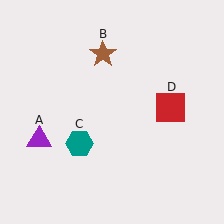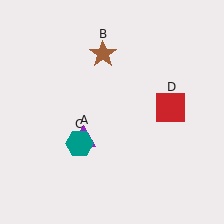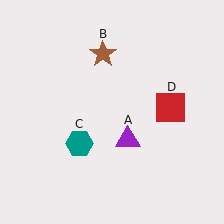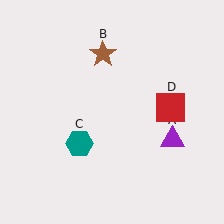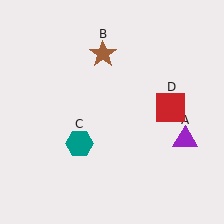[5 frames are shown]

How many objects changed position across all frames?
1 object changed position: purple triangle (object A).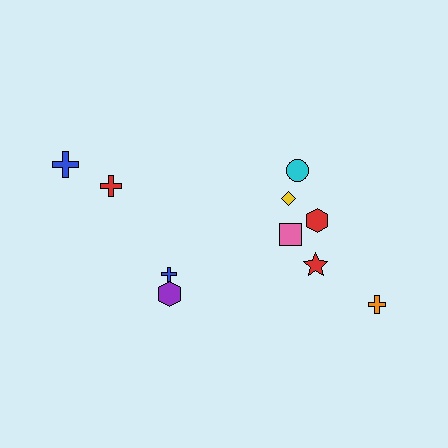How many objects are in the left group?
There are 4 objects.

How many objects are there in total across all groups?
There are 10 objects.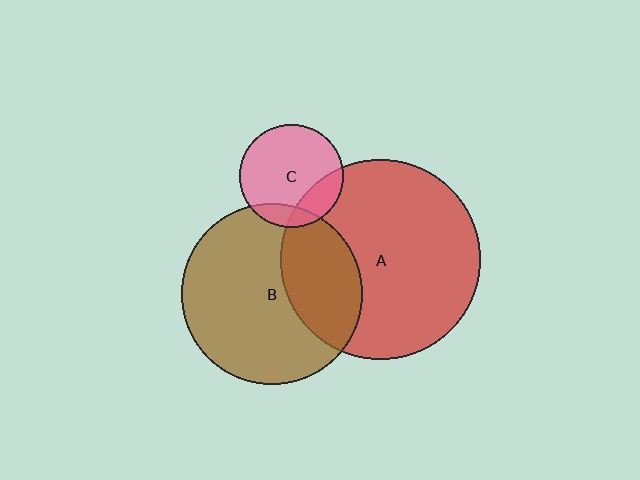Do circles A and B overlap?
Yes.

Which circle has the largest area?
Circle A (red).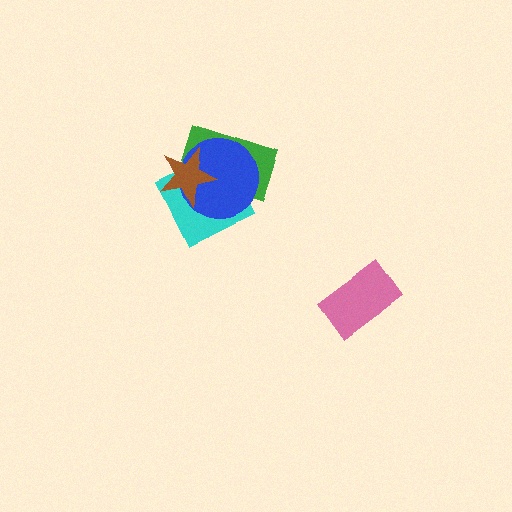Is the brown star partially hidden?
No, no other shape covers it.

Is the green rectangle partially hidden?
Yes, it is partially covered by another shape.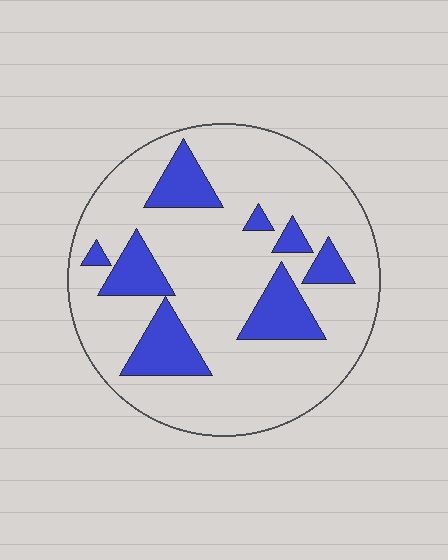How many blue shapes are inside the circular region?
8.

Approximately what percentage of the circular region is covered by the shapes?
Approximately 20%.